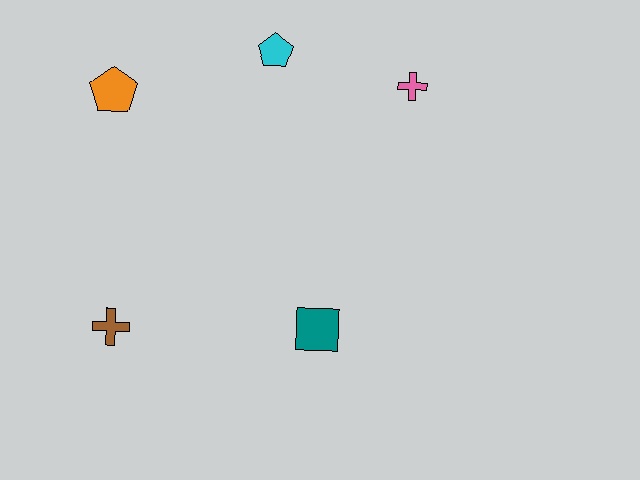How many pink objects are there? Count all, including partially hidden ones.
There is 1 pink object.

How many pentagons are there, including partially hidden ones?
There are 2 pentagons.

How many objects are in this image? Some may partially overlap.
There are 5 objects.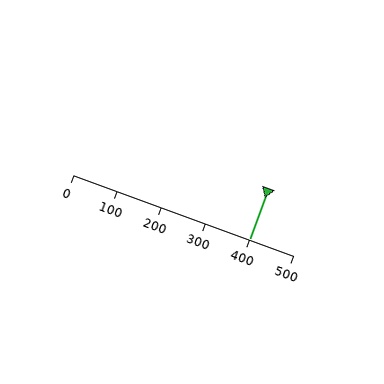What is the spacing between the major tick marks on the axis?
The major ticks are spaced 100 apart.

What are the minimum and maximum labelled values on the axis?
The axis runs from 0 to 500.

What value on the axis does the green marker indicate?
The marker indicates approximately 400.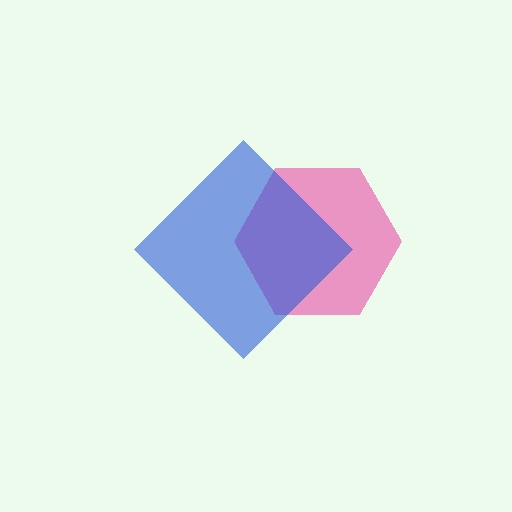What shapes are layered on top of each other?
The layered shapes are: a pink hexagon, a blue diamond.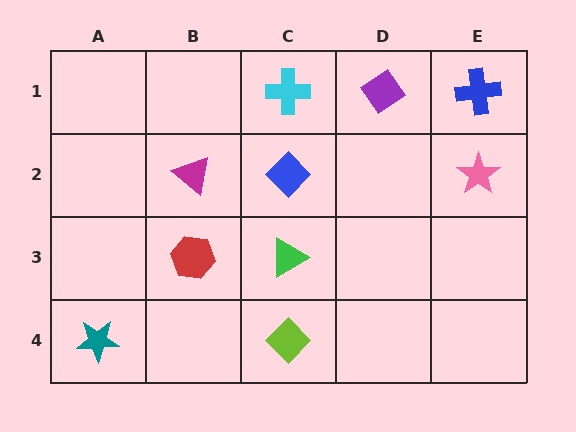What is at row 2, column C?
A blue diamond.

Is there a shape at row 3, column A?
No, that cell is empty.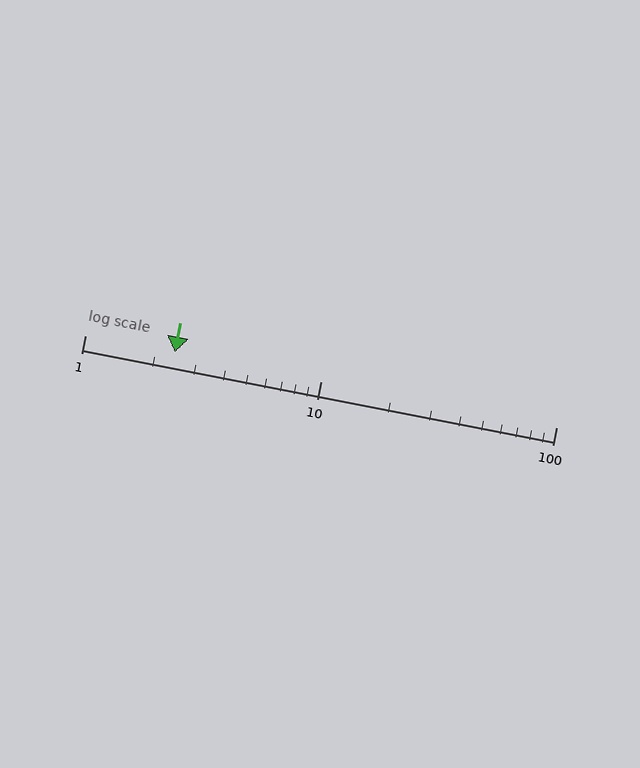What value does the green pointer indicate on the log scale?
The pointer indicates approximately 2.4.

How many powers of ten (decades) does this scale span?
The scale spans 2 decades, from 1 to 100.